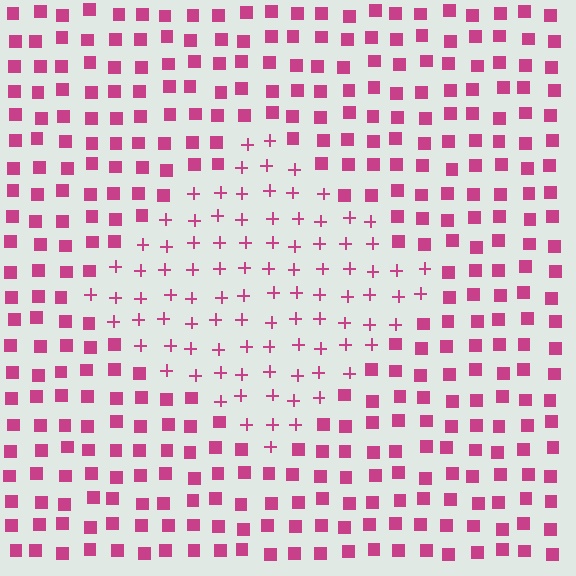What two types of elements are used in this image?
The image uses plus signs inside the diamond region and squares outside it.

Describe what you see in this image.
The image is filled with small magenta elements arranged in a uniform grid. A diamond-shaped region contains plus signs, while the surrounding area contains squares. The boundary is defined purely by the change in element shape.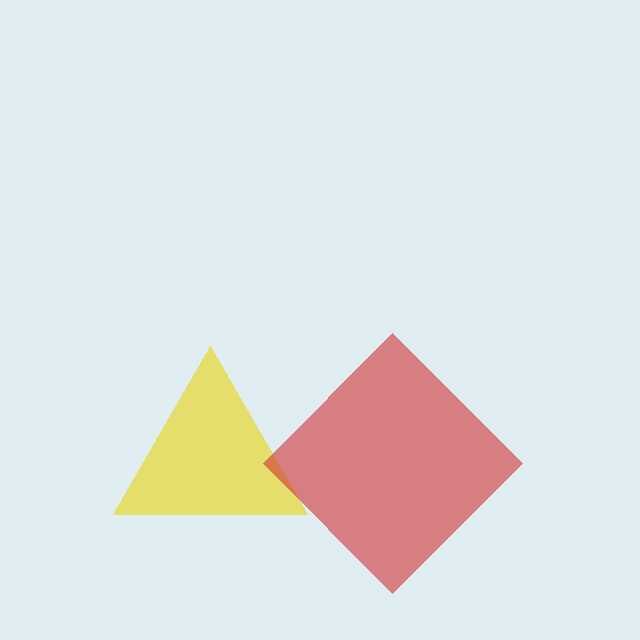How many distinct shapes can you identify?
There are 2 distinct shapes: a yellow triangle, a red diamond.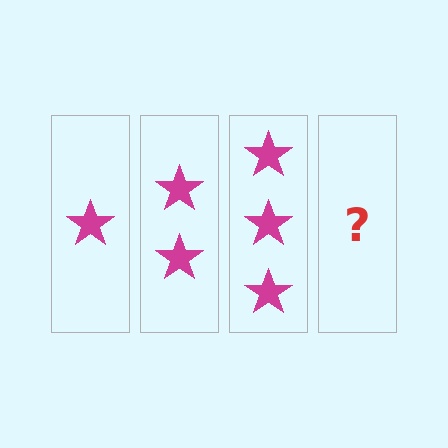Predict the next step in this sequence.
The next step is 4 stars.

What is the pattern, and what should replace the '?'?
The pattern is that each step adds one more star. The '?' should be 4 stars.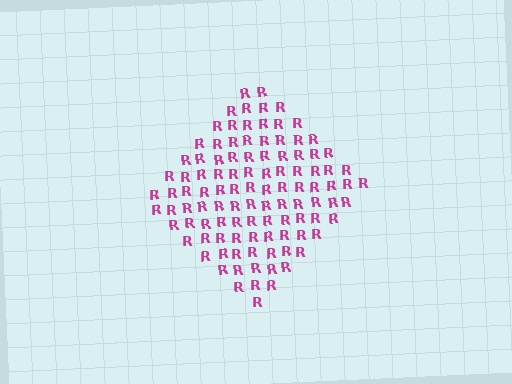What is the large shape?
The large shape is a diamond.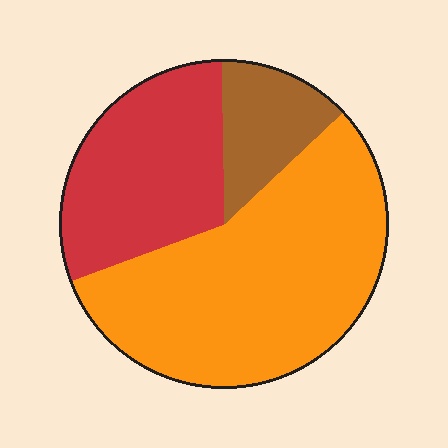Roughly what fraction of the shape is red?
Red takes up between a sixth and a third of the shape.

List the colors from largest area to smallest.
From largest to smallest: orange, red, brown.